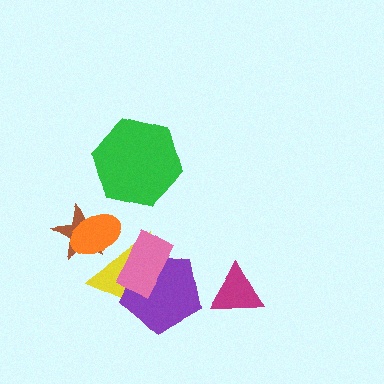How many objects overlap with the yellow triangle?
4 objects overlap with the yellow triangle.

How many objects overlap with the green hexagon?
0 objects overlap with the green hexagon.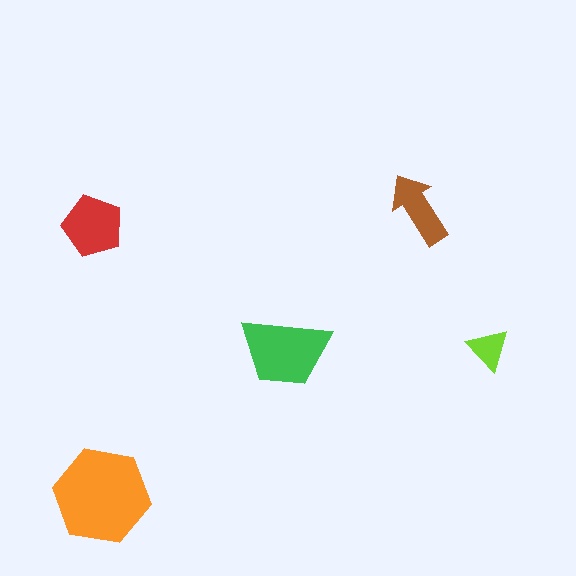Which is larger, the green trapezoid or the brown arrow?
The green trapezoid.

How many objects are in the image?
There are 5 objects in the image.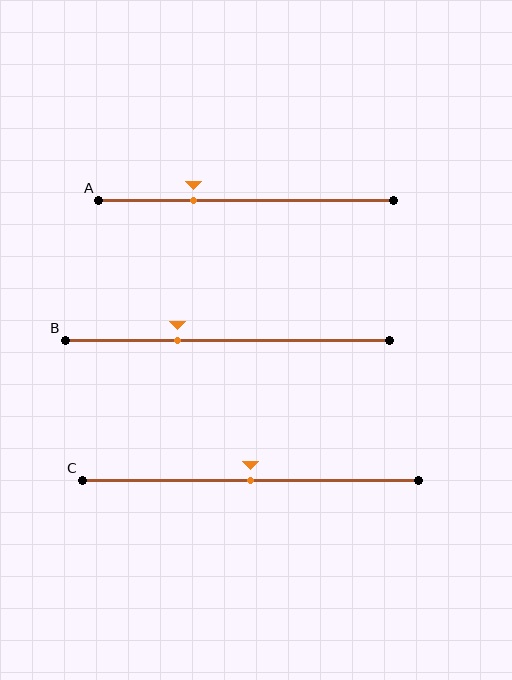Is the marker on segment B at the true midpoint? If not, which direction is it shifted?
No, the marker on segment B is shifted to the left by about 15% of the segment length.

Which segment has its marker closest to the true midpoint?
Segment C has its marker closest to the true midpoint.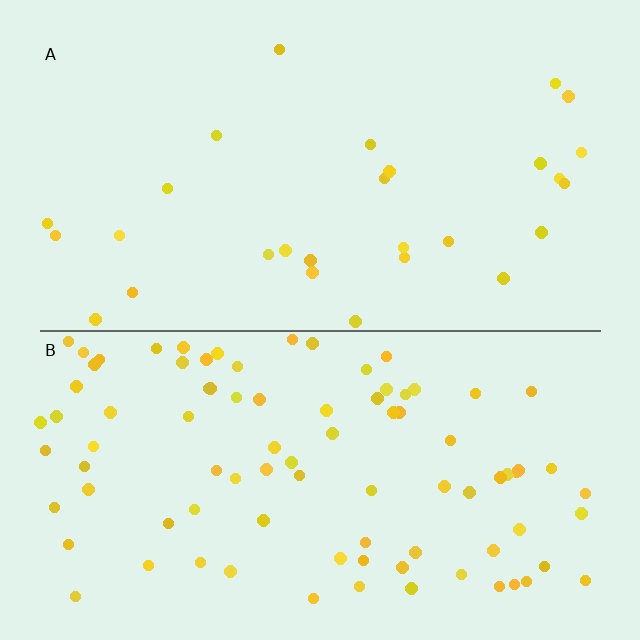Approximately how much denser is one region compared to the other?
Approximately 3.2× — region B over region A.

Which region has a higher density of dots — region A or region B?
B (the bottom).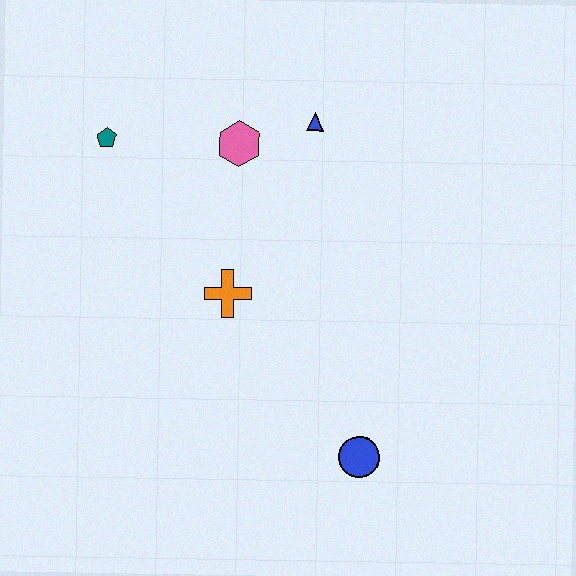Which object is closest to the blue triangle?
The pink hexagon is closest to the blue triangle.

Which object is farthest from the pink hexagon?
The blue circle is farthest from the pink hexagon.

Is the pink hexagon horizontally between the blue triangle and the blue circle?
No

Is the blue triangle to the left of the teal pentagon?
No